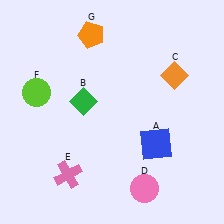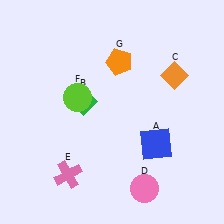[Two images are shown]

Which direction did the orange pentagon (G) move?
The orange pentagon (G) moved right.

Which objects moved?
The objects that moved are: the lime circle (F), the orange pentagon (G).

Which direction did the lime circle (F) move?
The lime circle (F) moved right.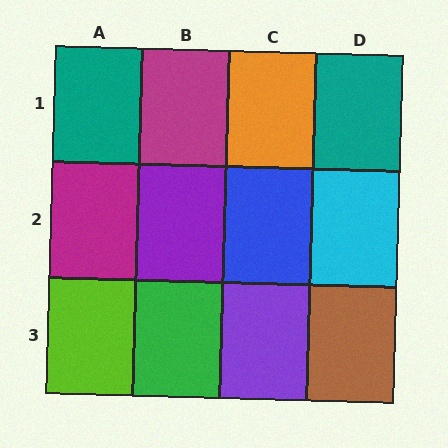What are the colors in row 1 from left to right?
Teal, magenta, orange, teal.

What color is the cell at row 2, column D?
Cyan.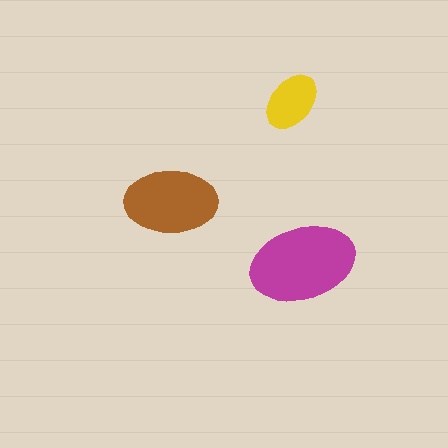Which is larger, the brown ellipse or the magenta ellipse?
The magenta one.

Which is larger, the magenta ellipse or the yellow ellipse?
The magenta one.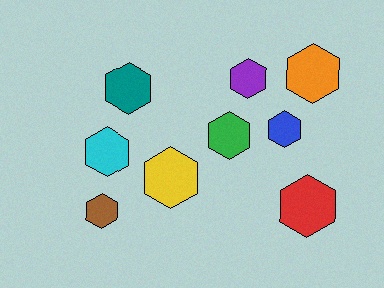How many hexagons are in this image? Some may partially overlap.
There are 9 hexagons.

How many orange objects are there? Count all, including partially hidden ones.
There is 1 orange object.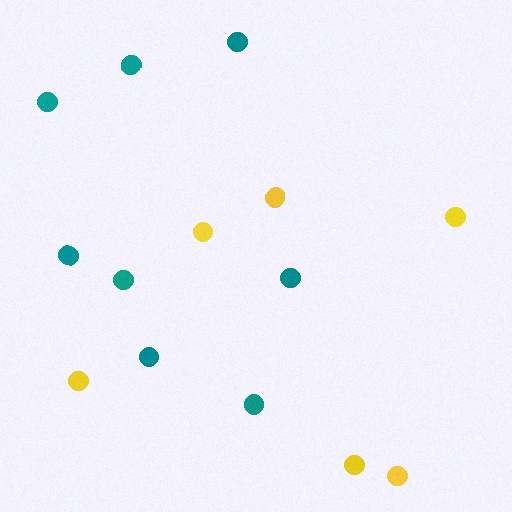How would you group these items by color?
There are 2 groups: one group of teal circles (8) and one group of yellow circles (6).